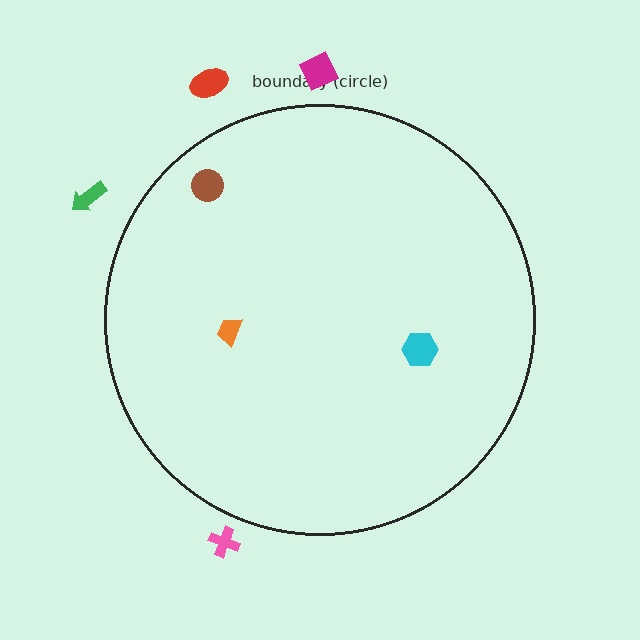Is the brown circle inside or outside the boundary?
Inside.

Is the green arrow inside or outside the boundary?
Outside.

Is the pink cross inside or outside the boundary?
Outside.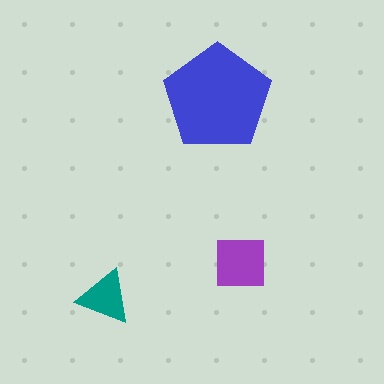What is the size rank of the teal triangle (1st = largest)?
3rd.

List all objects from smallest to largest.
The teal triangle, the purple square, the blue pentagon.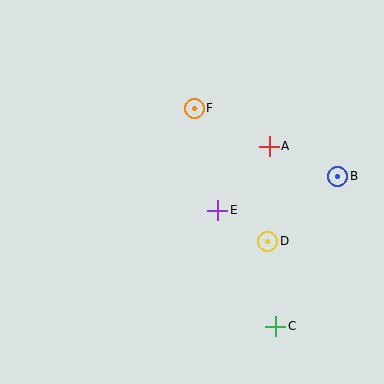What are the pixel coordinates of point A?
Point A is at (269, 146).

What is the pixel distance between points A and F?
The distance between A and F is 84 pixels.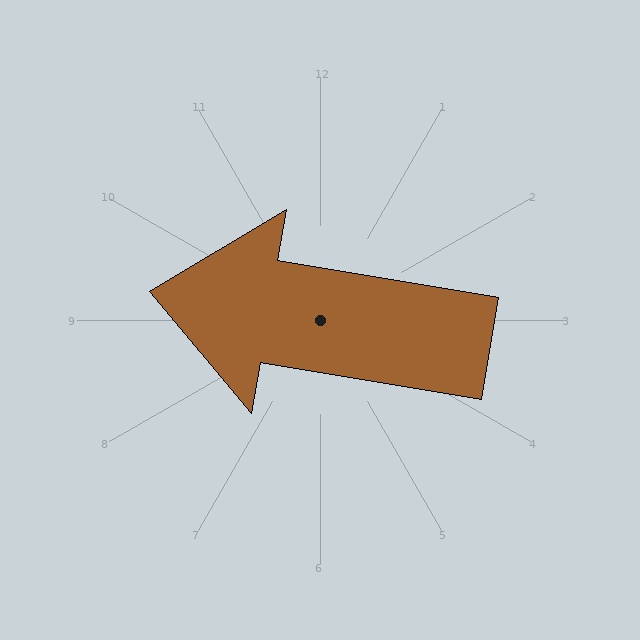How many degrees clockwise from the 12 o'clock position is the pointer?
Approximately 280 degrees.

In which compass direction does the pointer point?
West.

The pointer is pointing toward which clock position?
Roughly 9 o'clock.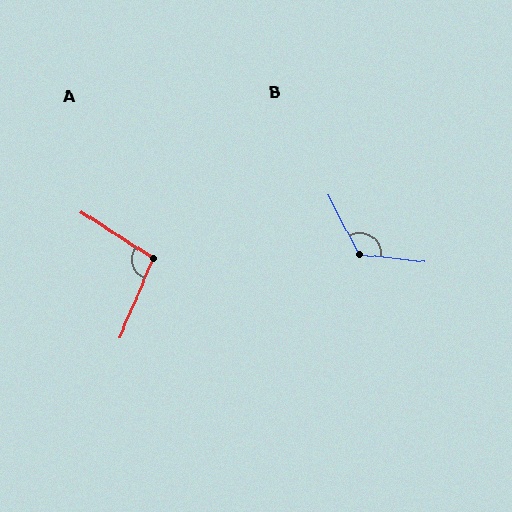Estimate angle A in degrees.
Approximately 100 degrees.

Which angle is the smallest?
A, at approximately 100 degrees.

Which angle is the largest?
B, at approximately 123 degrees.